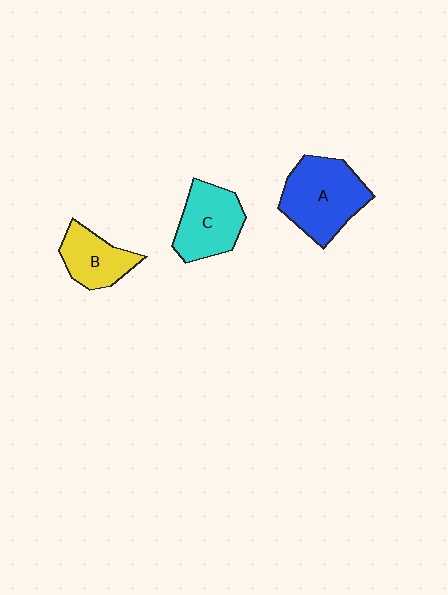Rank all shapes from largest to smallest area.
From largest to smallest: A (blue), C (cyan), B (yellow).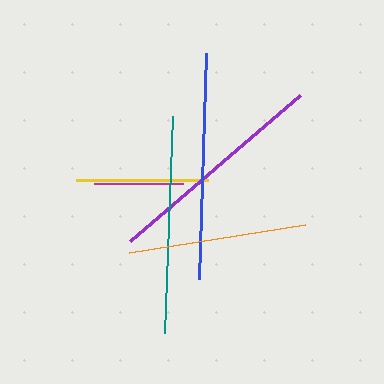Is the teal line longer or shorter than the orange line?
The teal line is longer than the orange line.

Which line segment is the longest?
The blue line is the longest at approximately 226 pixels.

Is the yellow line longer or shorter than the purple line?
The purple line is longer than the yellow line.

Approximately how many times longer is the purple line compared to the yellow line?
The purple line is approximately 1.7 times the length of the yellow line.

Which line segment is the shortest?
The magenta line is the shortest at approximately 90 pixels.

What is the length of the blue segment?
The blue segment is approximately 226 pixels long.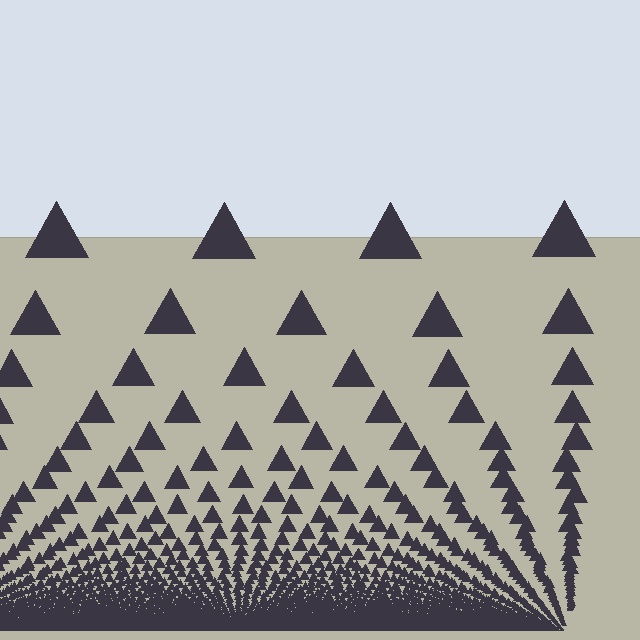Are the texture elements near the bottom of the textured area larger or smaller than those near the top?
Smaller. The gradient is inverted — elements near the bottom are smaller and denser.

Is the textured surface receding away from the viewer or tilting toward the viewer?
The surface appears to tilt toward the viewer. Texture elements get larger and sparser toward the top.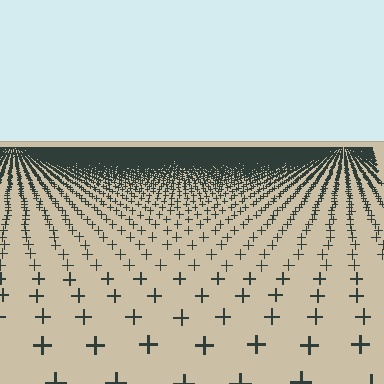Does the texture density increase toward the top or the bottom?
Density increases toward the top.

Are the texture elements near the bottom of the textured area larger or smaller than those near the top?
Larger. Near the bottom, elements are closer to the viewer and appear at a bigger on-screen size.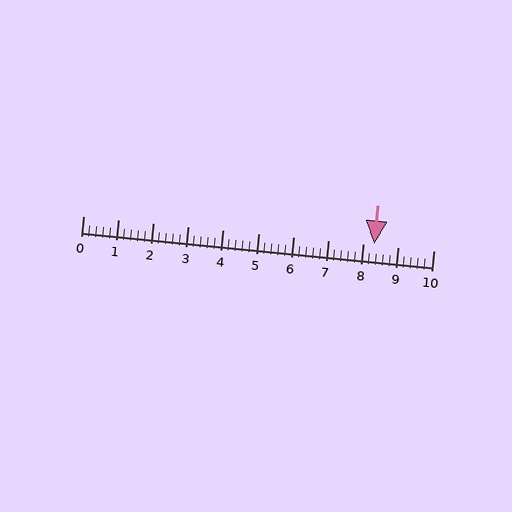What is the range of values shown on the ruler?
The ruler shows values from 0 to 10.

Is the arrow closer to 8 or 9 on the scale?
The arrow is closer to 8.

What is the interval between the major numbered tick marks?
The major tick marks are spaced 1 units apart.